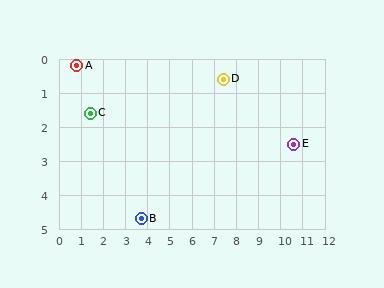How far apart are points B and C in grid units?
Points B and C are about 3.9 grid units apart.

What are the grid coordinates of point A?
Point A is at approximately (0.8, 0.2).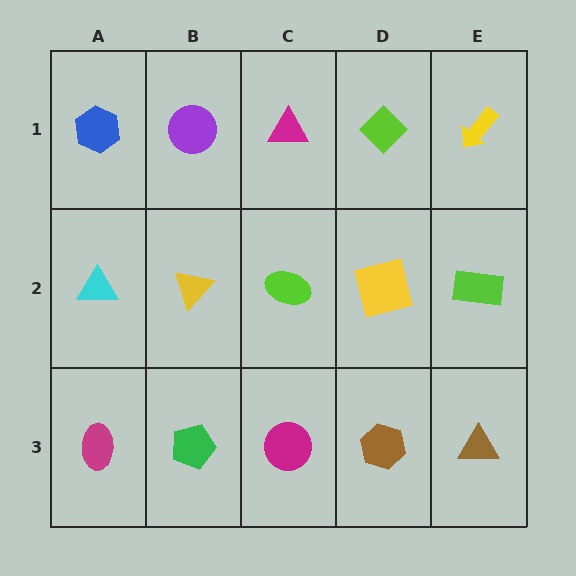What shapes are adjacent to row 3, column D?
A yellow square (row 2, column D), a magenta circle (row 3, column C), a brown triangle (row 3, column E).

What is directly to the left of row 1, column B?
A blue hexagon.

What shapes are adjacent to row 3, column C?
A lime ellipse (row 2, column C), a green pentagon (row 3, column B), a brown hexagon (row 3, column D).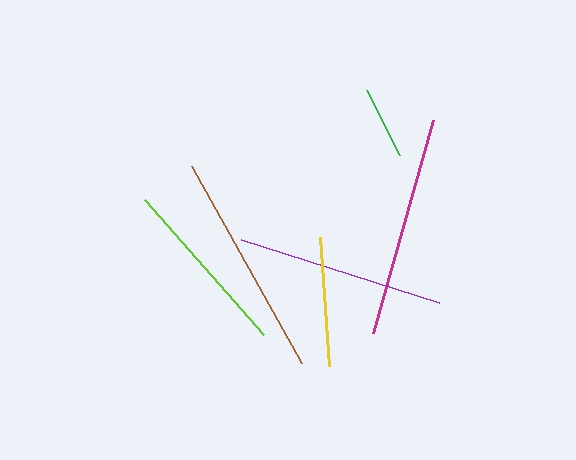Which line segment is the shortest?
The green line is the shortest at approximately 73 pixels.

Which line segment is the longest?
The brown line is the longest at approximately 226 pixels.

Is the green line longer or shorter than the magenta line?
The magenta line is longer than the green line.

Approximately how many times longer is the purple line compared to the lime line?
The purple line is approximately 1.1 times the length of the lime line.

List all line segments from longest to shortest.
From longest to shortest: brown, magenta, purple, lime, yellow, green.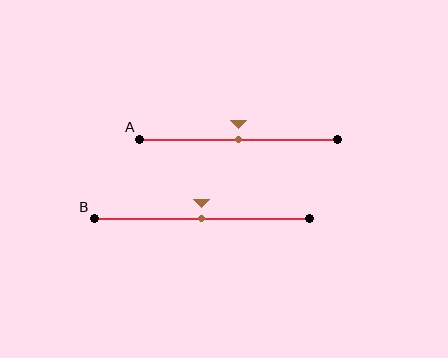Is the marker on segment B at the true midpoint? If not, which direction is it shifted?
Yes, the marker on segment B is at the true midpoint.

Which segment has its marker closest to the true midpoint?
Segment A has its marker closest to the true midpoint.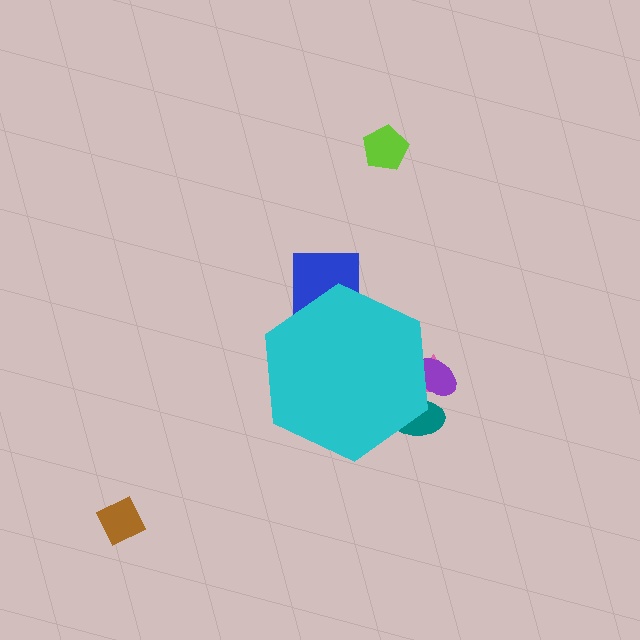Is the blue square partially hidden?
Yes, the blue square is partially hidden behind the cyan hexagon.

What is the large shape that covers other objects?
A cyan hexagon.